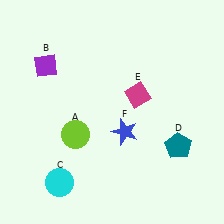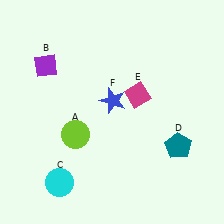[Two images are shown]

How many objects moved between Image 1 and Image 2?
1 object moved between the two images.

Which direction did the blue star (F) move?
The blue star (F) moved up.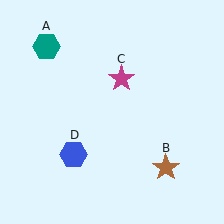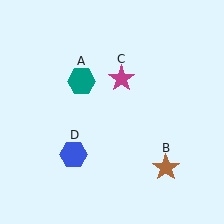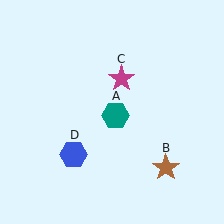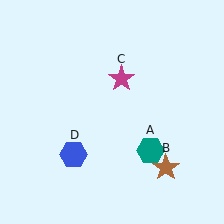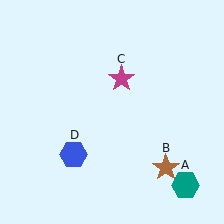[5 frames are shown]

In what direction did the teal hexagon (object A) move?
The teal hexagon (object A) moved down and to the right.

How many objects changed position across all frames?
1 object changed position: teal hexagon (object A).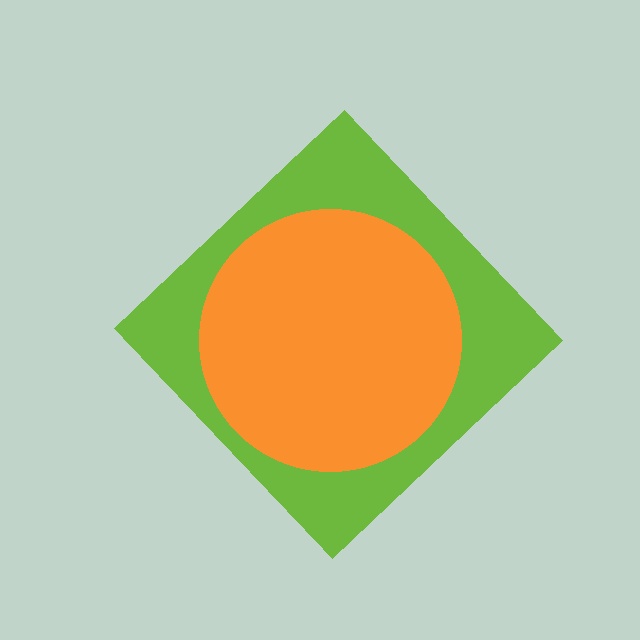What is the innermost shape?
The orange circle.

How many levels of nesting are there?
2.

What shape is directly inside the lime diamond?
The orange circle.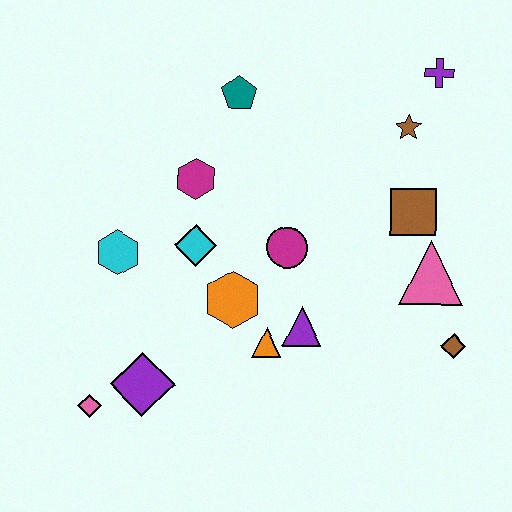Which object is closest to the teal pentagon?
The magenta hexagon is closest to the teal pentagon.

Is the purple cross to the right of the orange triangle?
Yes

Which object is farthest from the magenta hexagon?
The brown diamond is farthest from the magenta hexagon.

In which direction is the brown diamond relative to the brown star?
The brown diamond is below the brown star.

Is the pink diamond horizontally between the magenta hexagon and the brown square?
No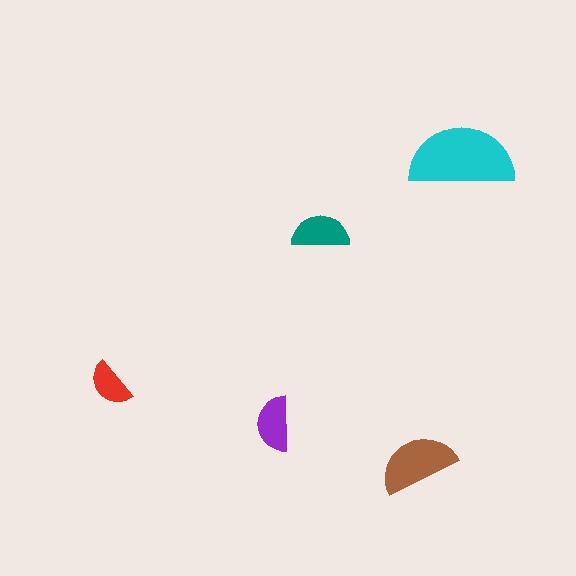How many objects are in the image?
There are 5 objects in the image.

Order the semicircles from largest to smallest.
the cyan one, the brown one, the teal one, the purple one, the red one.